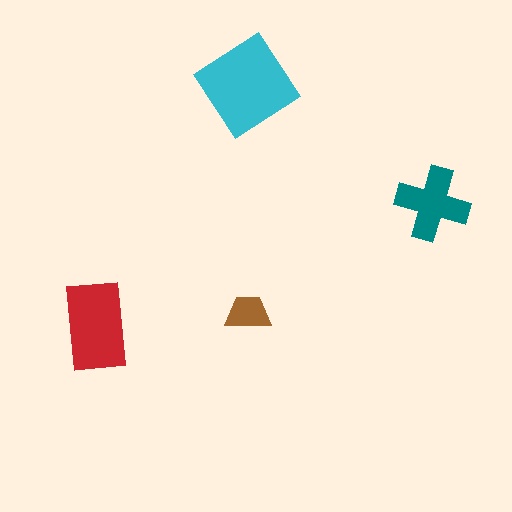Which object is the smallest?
The brown trapezoid.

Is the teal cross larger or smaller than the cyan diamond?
Smaller.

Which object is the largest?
The cyan diamond.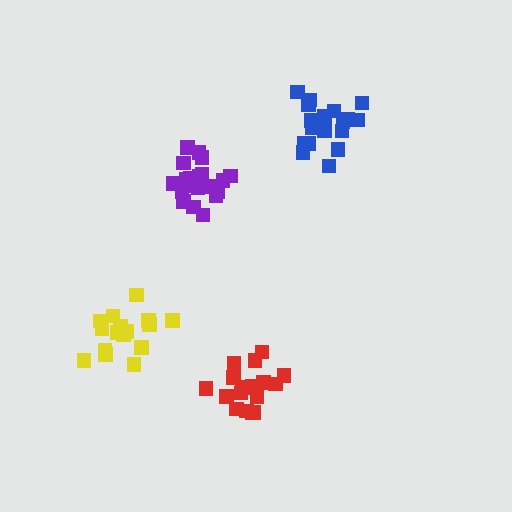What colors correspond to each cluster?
The clusters are colored: purple, yellow, blue, red.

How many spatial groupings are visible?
There are 4 spatial groupings.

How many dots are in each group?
Group 1: 21 dots, Group 2: 16 dots, Group 3: 18 dots, Group 4: 18 dots (73 total).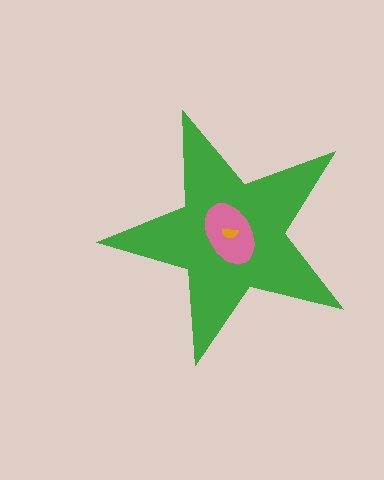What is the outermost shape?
The green star.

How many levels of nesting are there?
3.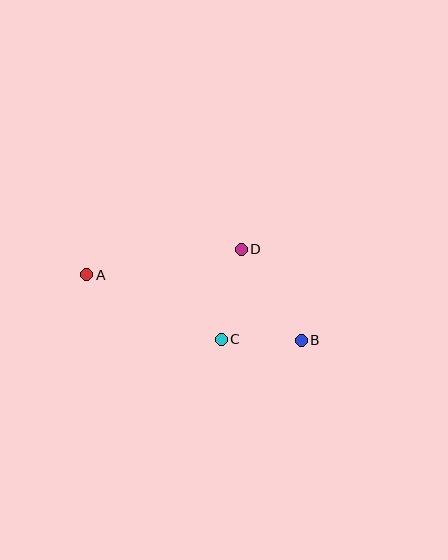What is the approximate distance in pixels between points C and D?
The distance between C and D is approximately 92 pixels.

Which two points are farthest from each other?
Points A and B are farthest from each other.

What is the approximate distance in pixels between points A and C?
The distance between A and C is approximately 149 pixels.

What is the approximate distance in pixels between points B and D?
The distance between B and D is approximately 109 pixels.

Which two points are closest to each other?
Points B and C are closest to each other.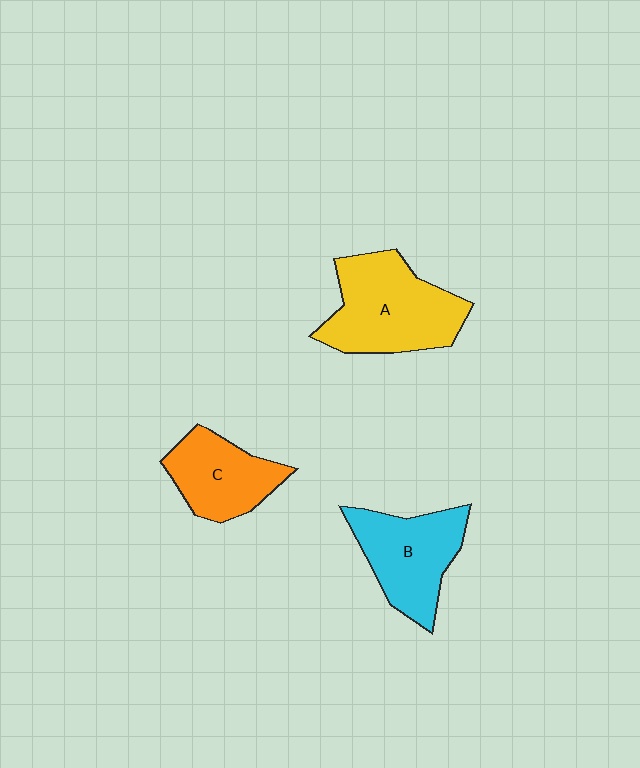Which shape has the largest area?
Shape A (yellow).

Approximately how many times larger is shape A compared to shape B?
Approximately 1.2 times.